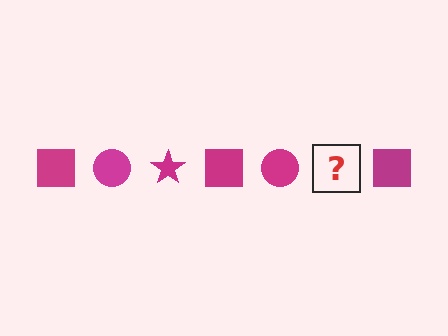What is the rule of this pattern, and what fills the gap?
The rule is that the pattern cycles through square, circle, star shapes in magenta. The gap should be filled with a magenta star.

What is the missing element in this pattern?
The missing element is a magenta star.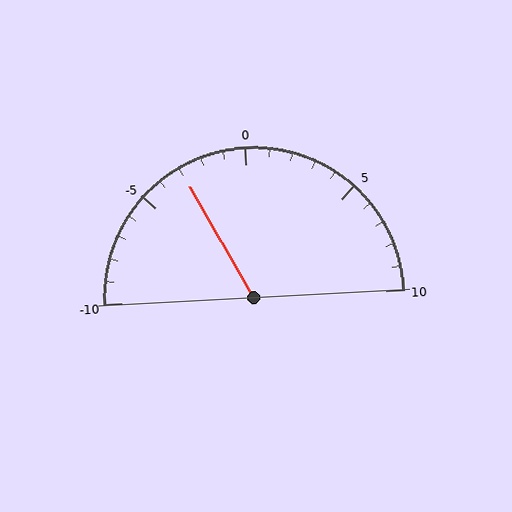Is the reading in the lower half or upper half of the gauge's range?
The reading is in the lower half of the range (-10 to 10).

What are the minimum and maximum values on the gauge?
The gauge ranges from -10 to 10.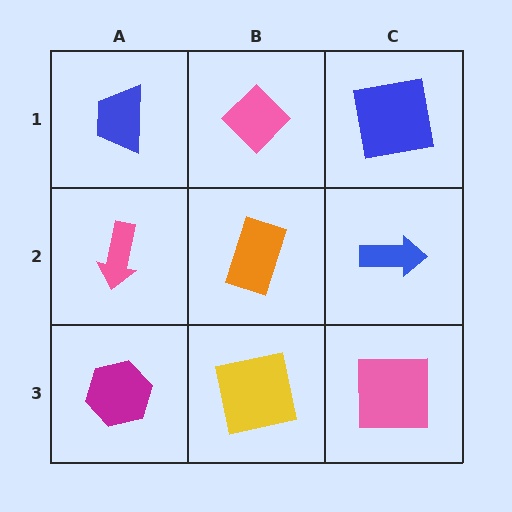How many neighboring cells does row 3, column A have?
2.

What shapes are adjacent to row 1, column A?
A pink arrow (row 2, column A), a pink diamond (row 1, column B).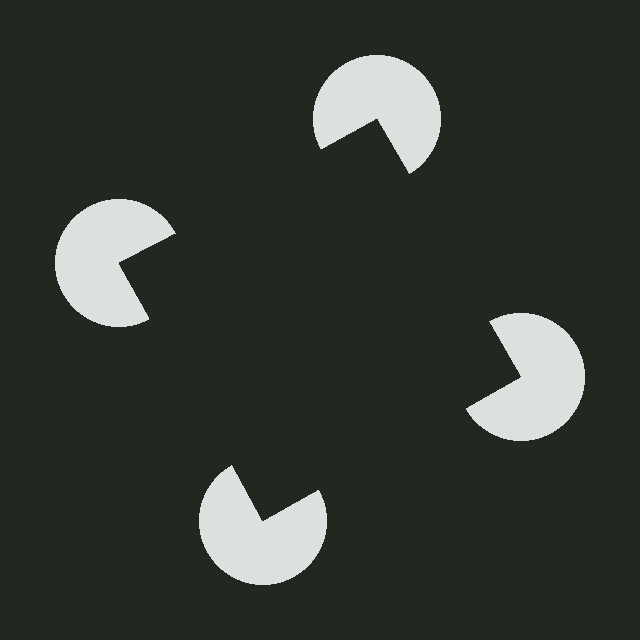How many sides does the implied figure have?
4 sides.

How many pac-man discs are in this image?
There are 4 — one at each vertex of the illusory square.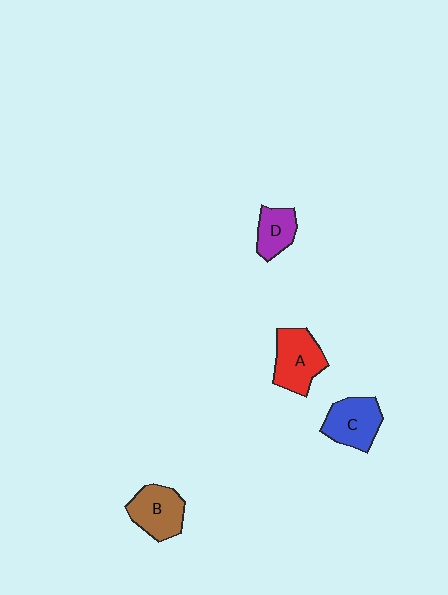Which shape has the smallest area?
Shape D (purple).